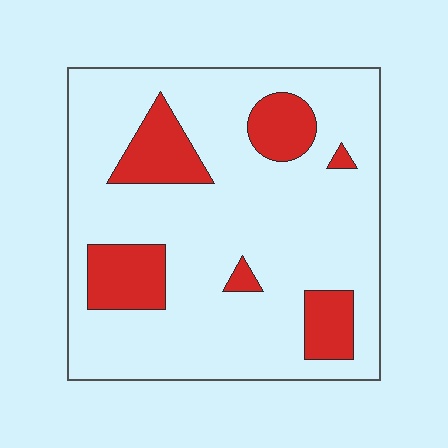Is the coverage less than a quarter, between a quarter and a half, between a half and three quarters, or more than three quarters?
Less than a quarter.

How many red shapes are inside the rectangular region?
6.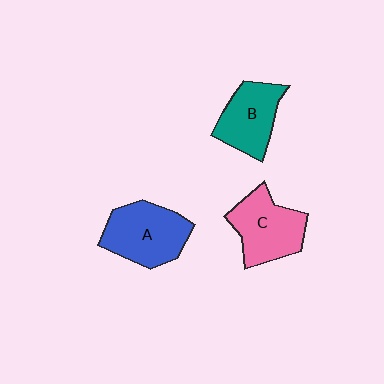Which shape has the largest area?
Shape A (blue).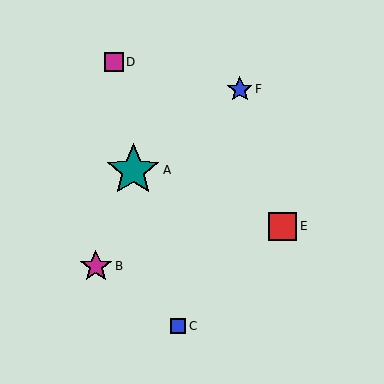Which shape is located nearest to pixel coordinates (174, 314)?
The blue square (labeled C) at (178, 326) is nearest to that location.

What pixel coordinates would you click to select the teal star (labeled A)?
Click at (133, 170) to select the teal star A.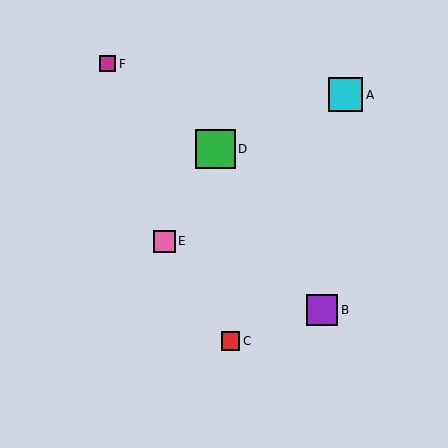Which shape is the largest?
The green square (labeled D) is the largest.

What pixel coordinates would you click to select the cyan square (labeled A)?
Click at (346, 95) to select the cyan square A.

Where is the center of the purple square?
The center of the purple square is at (322, 310).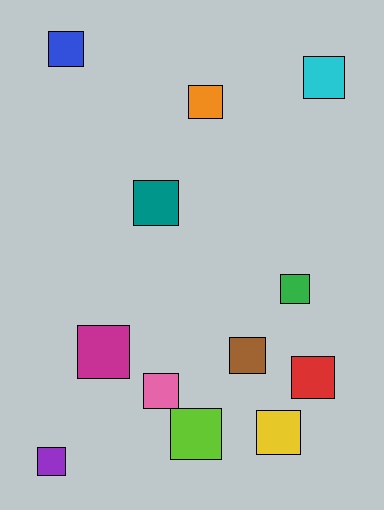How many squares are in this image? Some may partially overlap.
There are 12 squares.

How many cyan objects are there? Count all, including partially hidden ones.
There is 1 cyan object.